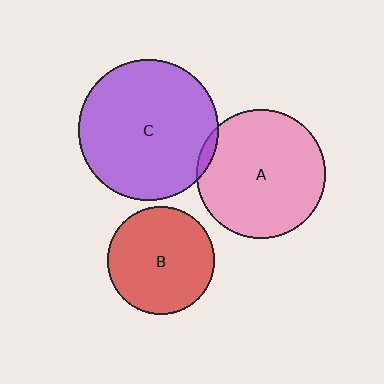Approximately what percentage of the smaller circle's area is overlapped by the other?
Approximately 5%.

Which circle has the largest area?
Circle C (purple).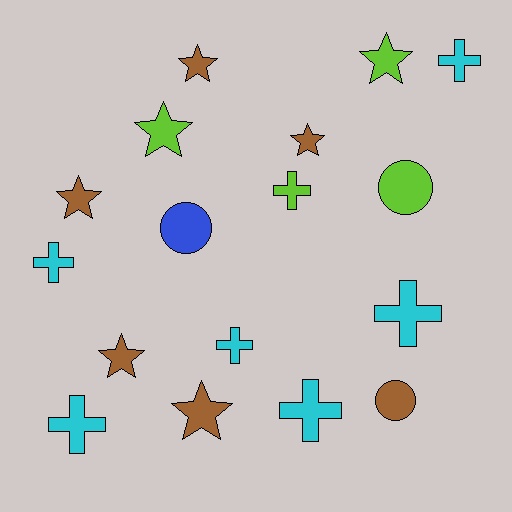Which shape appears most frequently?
Star, with 7 objects.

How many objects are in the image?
There are 17 objects.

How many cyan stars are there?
There are no cyan stars.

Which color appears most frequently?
Cyan, with 6 objects.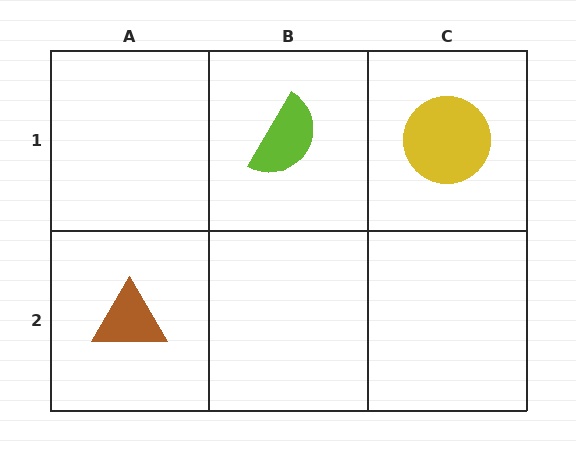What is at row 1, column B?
A lime semicircle.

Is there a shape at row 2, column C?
No, that cell is empty.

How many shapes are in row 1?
2 shapes.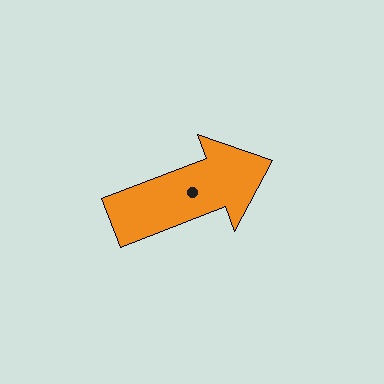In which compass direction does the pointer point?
East.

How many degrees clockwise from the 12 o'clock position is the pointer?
Approximately 69 degrees.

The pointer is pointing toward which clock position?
Roughly 2 o'clock.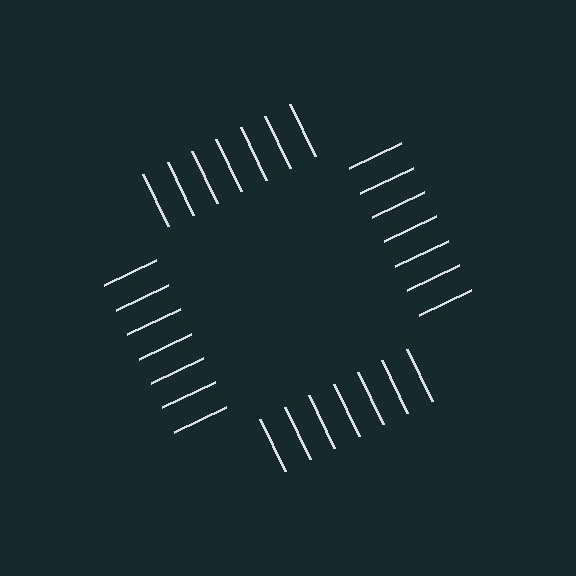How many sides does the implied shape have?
4 sides — the line-ends trace a square.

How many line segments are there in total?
28 — 7 along each of the 4 edges.